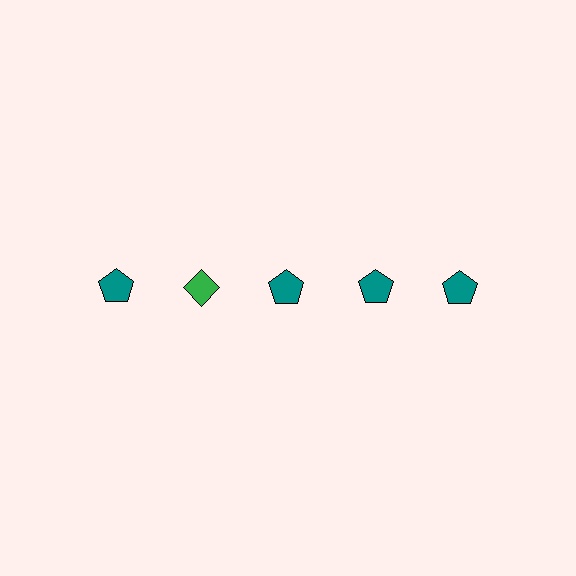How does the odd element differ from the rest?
It differs in both color (green instead of teal) and shape (diamond instead of pentagon).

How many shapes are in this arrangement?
There are 5 shapes arranged in a grid pattern.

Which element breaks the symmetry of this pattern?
The green diamond in the top row, second from left column breaks the symmetry. All other shapes are teal pentagons.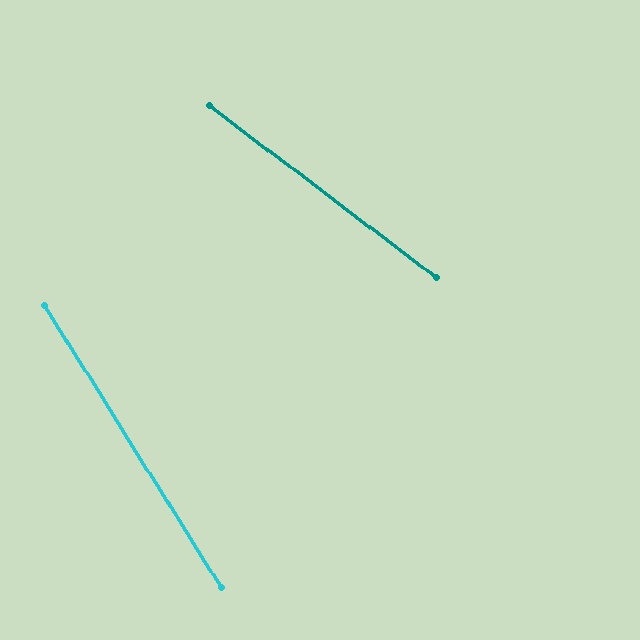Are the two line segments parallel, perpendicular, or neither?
Neither parallel nor perpendicular — they differ by about 21°.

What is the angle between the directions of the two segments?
Approximately 21 degrees.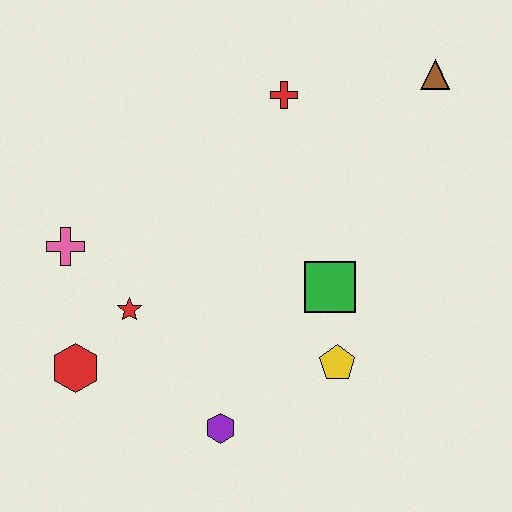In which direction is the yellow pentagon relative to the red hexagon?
The yellow pentagon is to the right of the red hexagon.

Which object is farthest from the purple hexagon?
The brown triangle is farthest from the purple hexagon.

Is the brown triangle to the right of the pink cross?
Yes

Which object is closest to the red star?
The red hexagon is closest to the red star.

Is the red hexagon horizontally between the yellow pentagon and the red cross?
No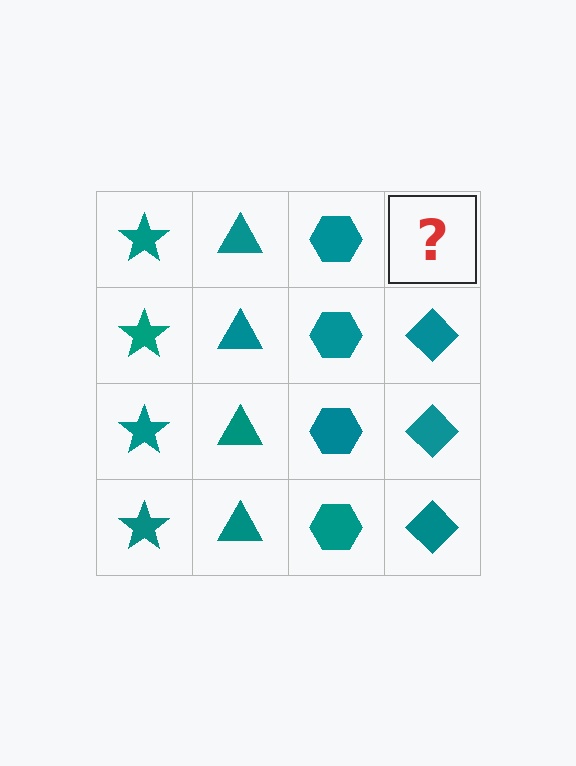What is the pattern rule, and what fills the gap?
The rule is that each column has a consistent shape. The gap should be filled with a teal diamond.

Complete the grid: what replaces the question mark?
The question mark should be replaced with a teal diamond.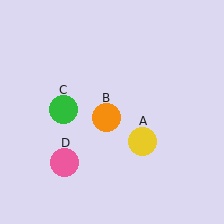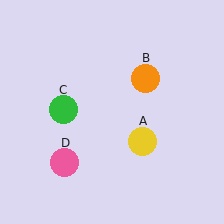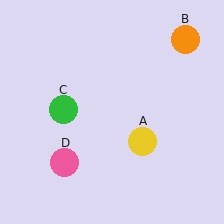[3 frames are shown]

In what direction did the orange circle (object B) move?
The orange circle (object B) moved up and to the right.